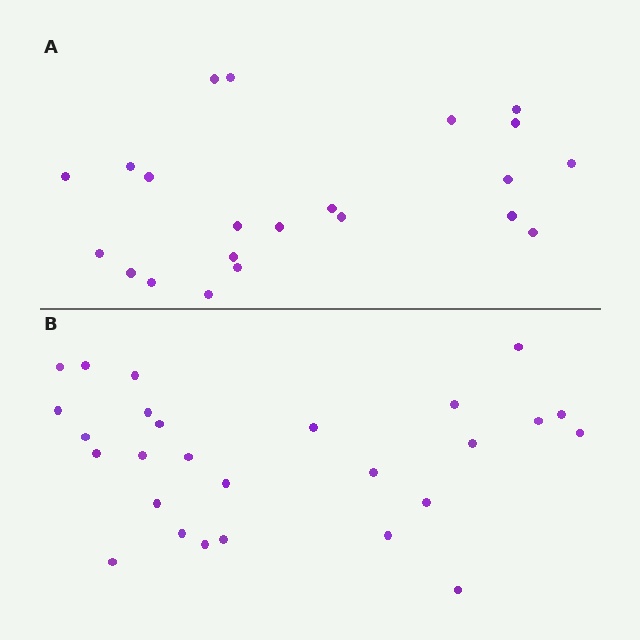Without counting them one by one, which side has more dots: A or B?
Region B (the bottom region) has more dots.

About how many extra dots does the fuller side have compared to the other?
Region B has about 5 more dots than region A.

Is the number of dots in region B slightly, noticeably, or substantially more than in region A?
Region B has only slightly more — the two regions are fairly close. The ratio is roughly 1.2 to 1.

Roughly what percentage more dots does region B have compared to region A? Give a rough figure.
About 25% more.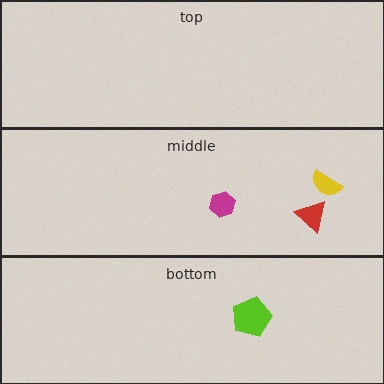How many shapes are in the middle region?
3.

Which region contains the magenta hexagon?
The middle region.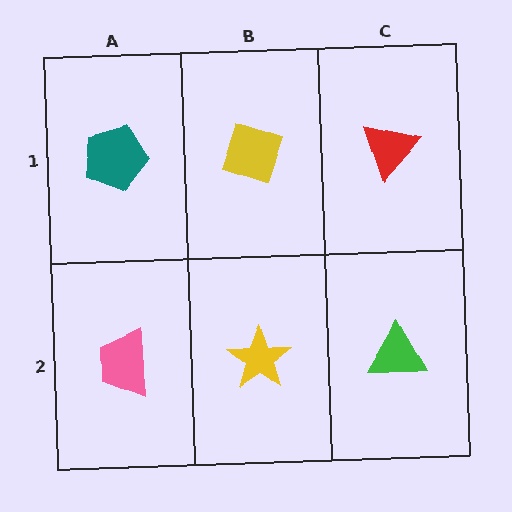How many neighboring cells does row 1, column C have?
2.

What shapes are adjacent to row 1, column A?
A pink trapezoid (row 2, column A), a yellow diamond (row 1, column B).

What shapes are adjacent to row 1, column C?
A green triangle (row 2, column C), a yellow diamond (row 1, column B).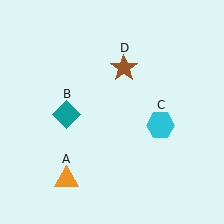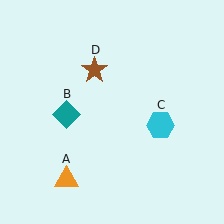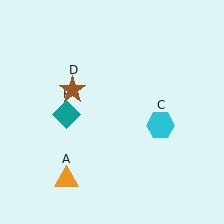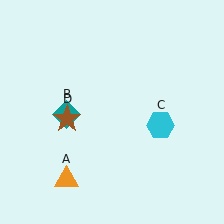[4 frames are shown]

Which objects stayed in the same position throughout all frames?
Orange triangle (object A) and teal diamond (object B) and cyan hexagon (object C) remained stationary.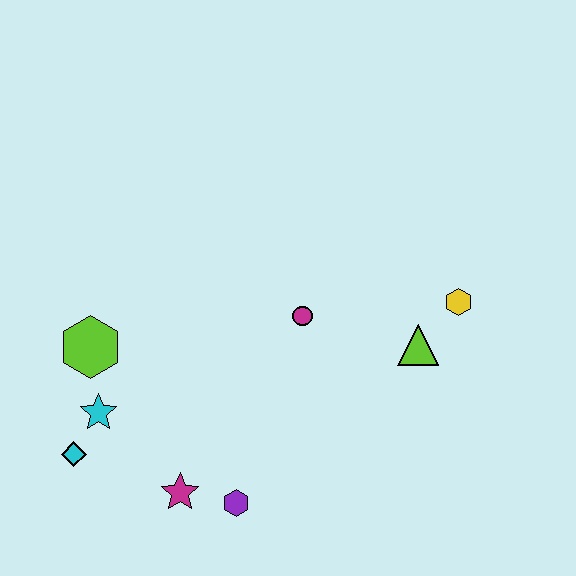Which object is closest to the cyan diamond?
The cyan star is closest to the cyan diamond.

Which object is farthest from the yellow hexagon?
The cyan diamond is farthest from the yellow hexagon.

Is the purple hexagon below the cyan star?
Yes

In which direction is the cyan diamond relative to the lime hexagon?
The cyan diamond is below the lime hexagon.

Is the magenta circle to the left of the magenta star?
No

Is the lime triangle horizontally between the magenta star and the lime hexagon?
No